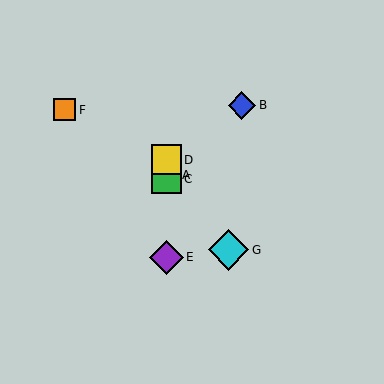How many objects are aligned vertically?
4 objects (A, C, D, E) are aligned vertically.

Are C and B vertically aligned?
No, C is at x≈166 and B is at x≈242.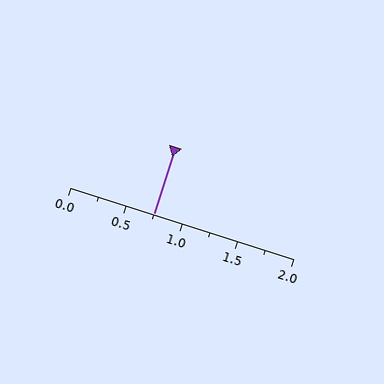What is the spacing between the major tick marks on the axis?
The major ticks are spaced 0.5 apart.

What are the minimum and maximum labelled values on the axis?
The axis runs from 0.0 to 2.0.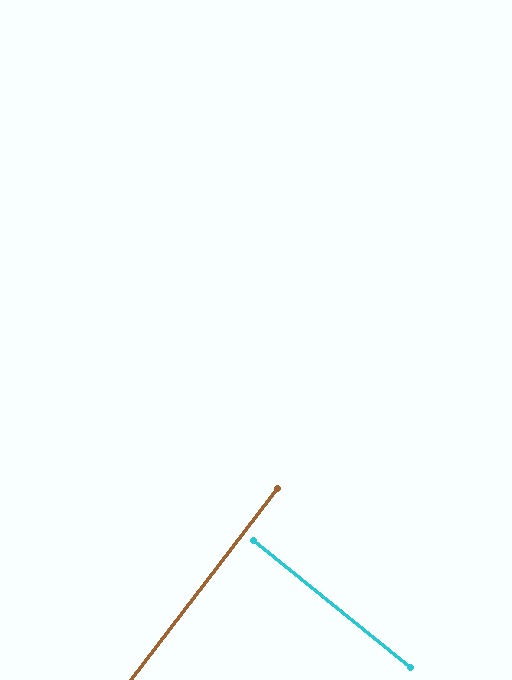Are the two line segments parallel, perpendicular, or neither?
Perpendicular — they meet at approximately 88°.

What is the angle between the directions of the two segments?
Approximately 88 degrees.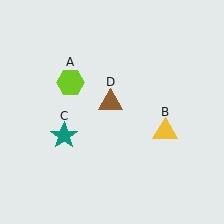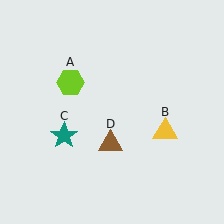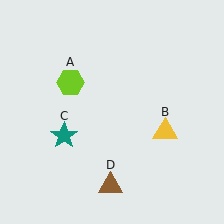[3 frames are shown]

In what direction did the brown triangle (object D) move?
The brown triangle (object D) moved down.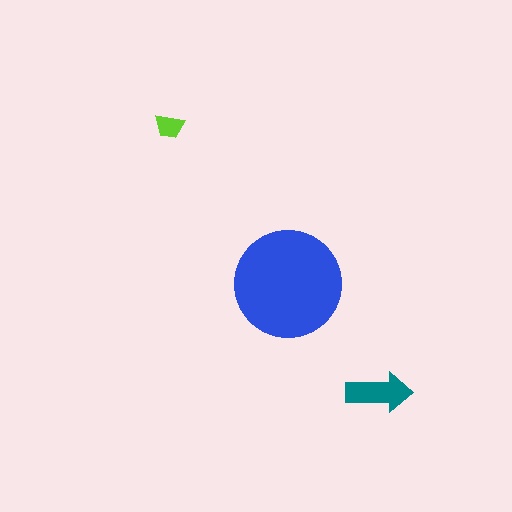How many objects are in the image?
There are 3 objects in the image.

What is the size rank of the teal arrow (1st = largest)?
2nd.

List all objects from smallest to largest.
The lime trapezoid, the teal arrow, the blue circle.